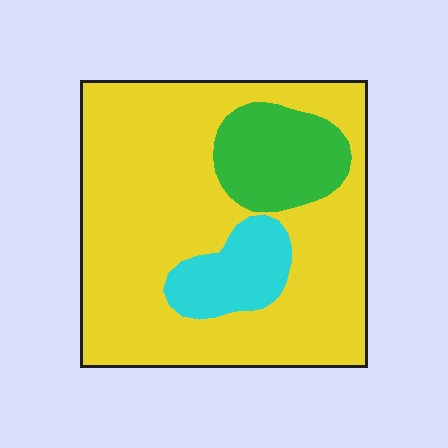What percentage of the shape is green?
Green covers 14% of the shape.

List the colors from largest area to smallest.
From largest to smallest: yellow, green, cyan.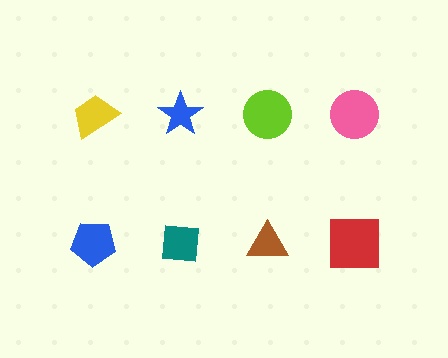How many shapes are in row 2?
4 shapes.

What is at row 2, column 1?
A blue pentagon.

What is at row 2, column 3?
A brown triangle.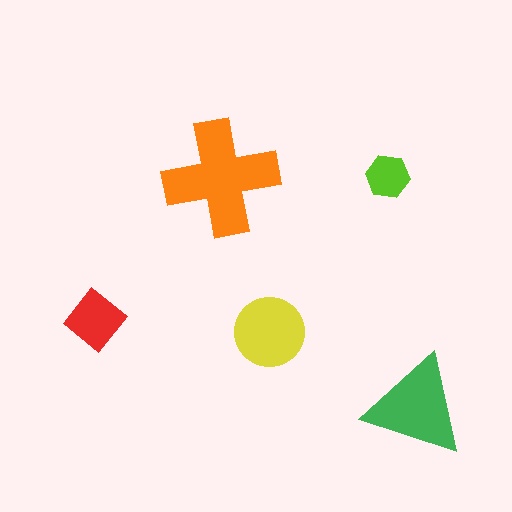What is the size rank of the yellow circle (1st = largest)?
3rd.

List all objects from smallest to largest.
The lime hexagon, the red diamond, the yellow circle, the green triangle, the orange cross.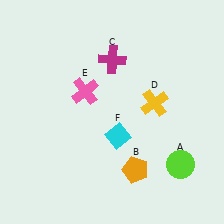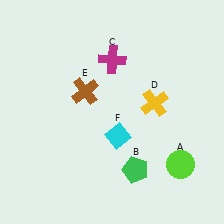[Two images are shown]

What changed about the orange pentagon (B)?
In Image 1, B is orange. In Image 2, it changed to green.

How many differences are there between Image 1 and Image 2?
There are 2 differences between the two images.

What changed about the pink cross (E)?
In Image 1, E is pink. In Image 2, it changed to brown.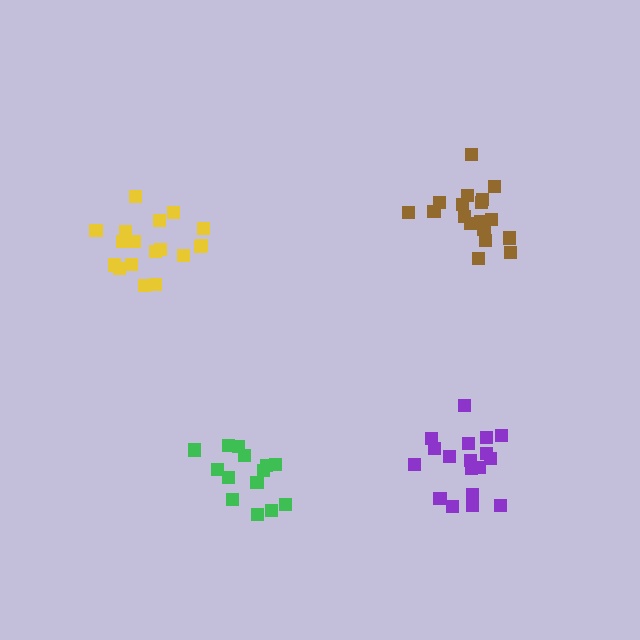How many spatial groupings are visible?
There are 4 spatial groupings.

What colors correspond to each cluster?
The clusters are colored: green, brown, yellow, purple.